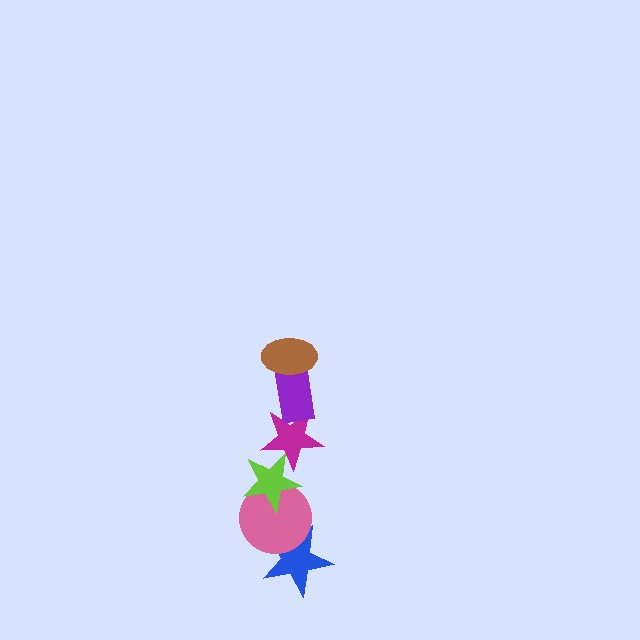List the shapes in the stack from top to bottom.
From top to bottom: the brown ellipse, the purple rectangle, the magenta star, the lime star, the pink circle, the blue star.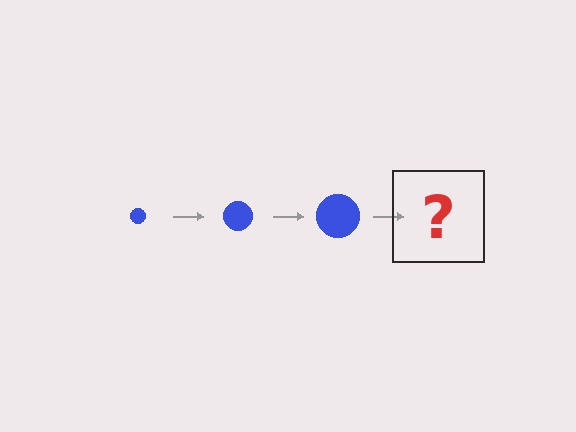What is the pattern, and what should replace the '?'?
The pattern is that the circle gets progressively larger each step. The '?' should be a blue circle, larger than the previous one.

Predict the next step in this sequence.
The next step is a blue circle, larger than the previous one.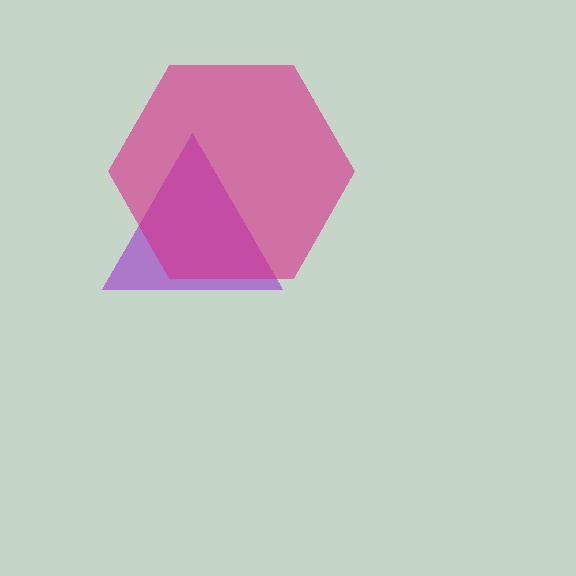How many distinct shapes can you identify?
There are 2 distinct shapes: a purple triangle, a magenta hexagon.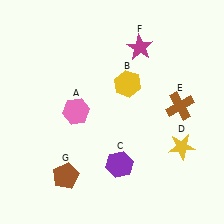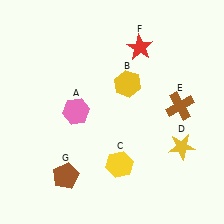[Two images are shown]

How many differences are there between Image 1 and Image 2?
There are 2 differences between the two images.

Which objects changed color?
C changed from purple to yellow. F changed from magenta to red.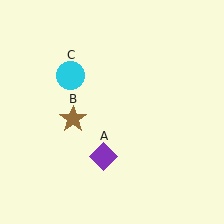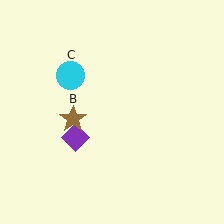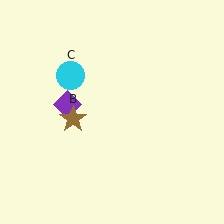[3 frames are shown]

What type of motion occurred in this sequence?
The purple diamond (object A) rotated clockwise around the center of the scene.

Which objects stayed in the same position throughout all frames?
Brown star (object B) and cyan circle (object C) remained stationary.